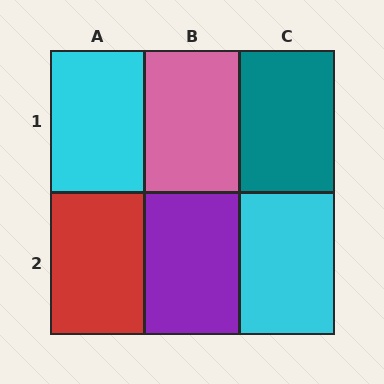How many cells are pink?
1 cell is pink.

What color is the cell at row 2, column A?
Red.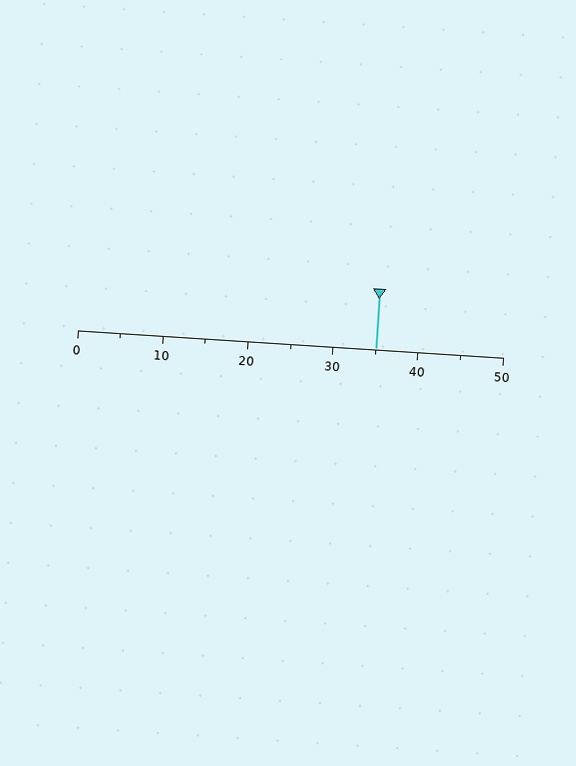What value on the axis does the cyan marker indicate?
The marker indicates approximately 35.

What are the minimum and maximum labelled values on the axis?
The axis runs from 0 to 50.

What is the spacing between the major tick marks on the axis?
The major ticks are spaced 10 apart.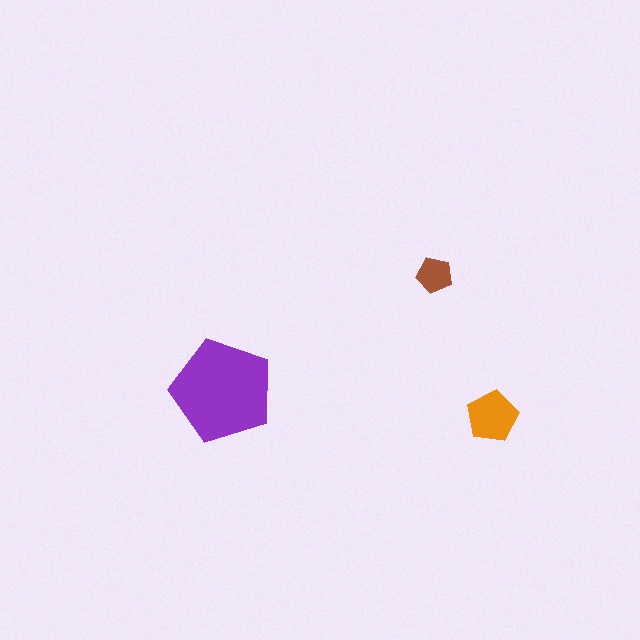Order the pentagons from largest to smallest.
the purple one, the orange one, the brown one.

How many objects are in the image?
There are 3 objects in the image.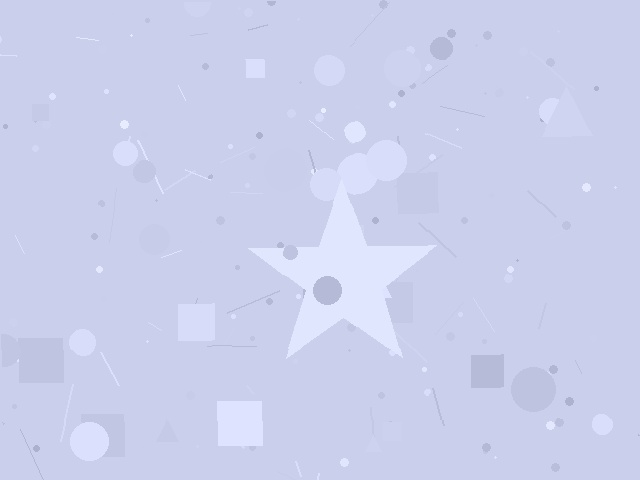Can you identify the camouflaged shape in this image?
The camouflaged shape is a star.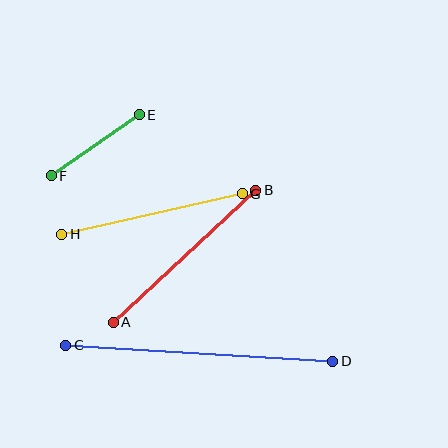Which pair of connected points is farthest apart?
Points C and D are farthest apart.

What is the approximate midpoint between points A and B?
The midpoint is at approximately (184, 256) pixels.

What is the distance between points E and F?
The distance is approximately 107 pixels.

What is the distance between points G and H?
The distance is approximately 185 pixels.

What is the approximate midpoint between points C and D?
The midpoint is at approximately (199, 353) pixels.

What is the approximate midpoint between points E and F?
The midpoint is at approximately (95, 145) pixels.